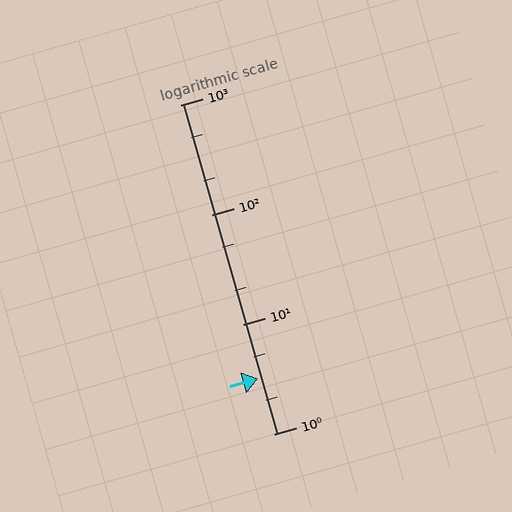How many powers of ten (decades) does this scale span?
The scale spans 3 decades, from 1 to 1000.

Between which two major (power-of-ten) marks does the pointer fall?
The pointer is between 1 and 10.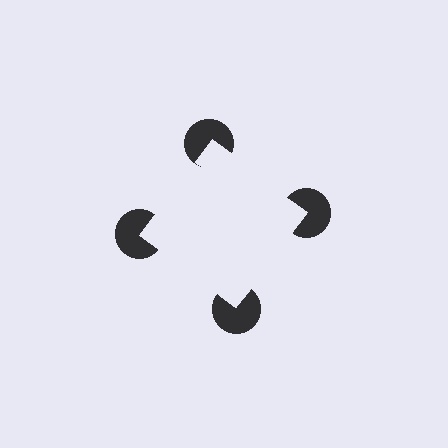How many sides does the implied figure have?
4 sides.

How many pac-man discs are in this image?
There are 4 — one at each vertex of the illusory square.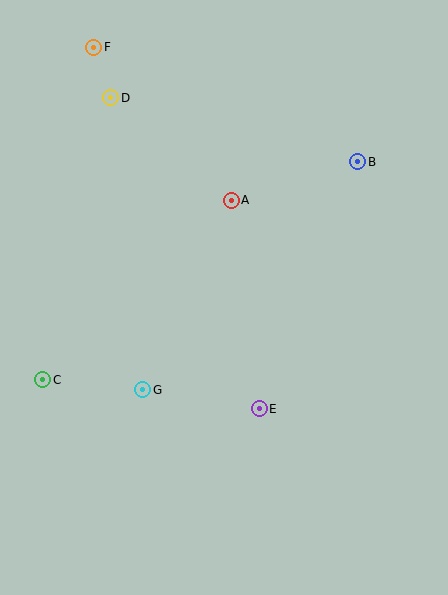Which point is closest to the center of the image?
Point A at (231, 200) is closest to the center.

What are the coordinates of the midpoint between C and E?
The midpoint between C and E is at (151, 394).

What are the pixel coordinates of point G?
Point G is at (143, 390).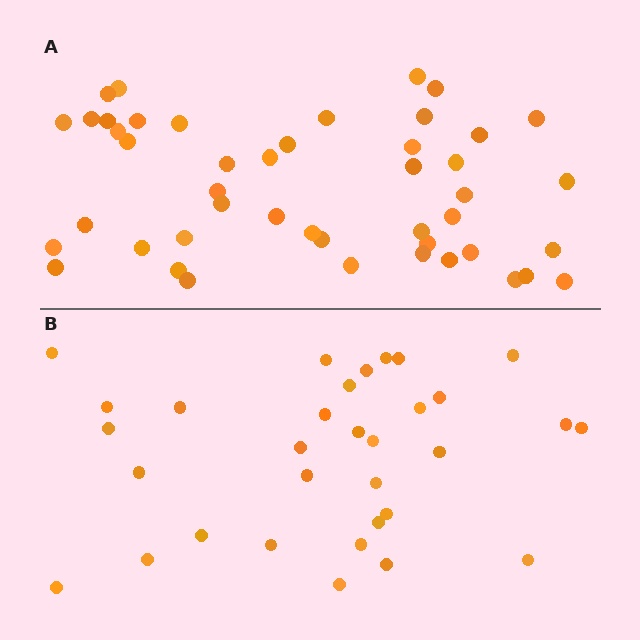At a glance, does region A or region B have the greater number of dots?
Region A (the top region) has more dots.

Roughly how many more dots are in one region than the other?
Region A has approximately 15 more dots than region B.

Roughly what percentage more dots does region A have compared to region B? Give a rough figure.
About 45% more.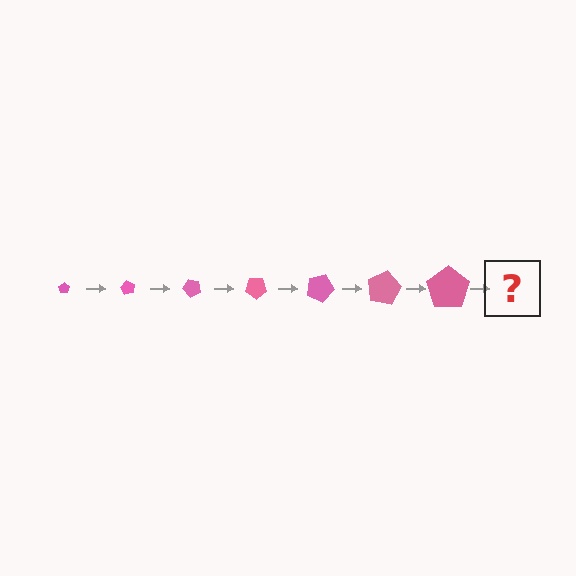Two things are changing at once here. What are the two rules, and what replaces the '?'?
The two rules are that the pentagon grows larger each step and it rotates 60 degrees each step. The '?' should be a pentagon, larger than the previous one and rotated 420 degrees from the start.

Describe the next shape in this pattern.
It should be a pentagon, larger than the previous one and rotated 420 degrees from the start.